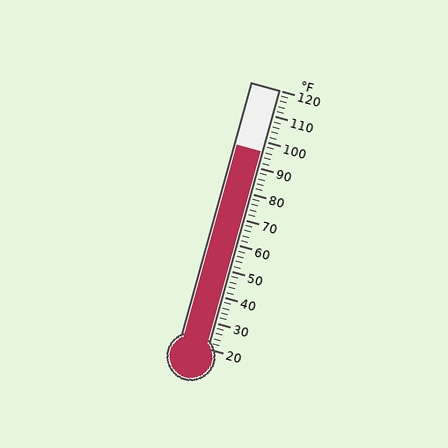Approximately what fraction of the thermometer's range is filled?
The thermometer is filled to approximately 75% of its range.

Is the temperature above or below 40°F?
The temperature is above 40°F.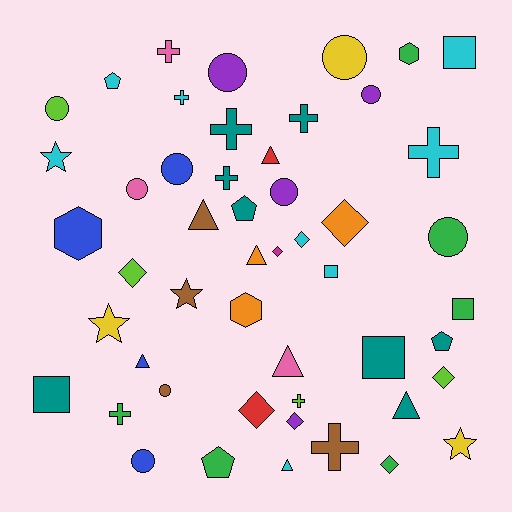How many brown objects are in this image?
There are 4 brown objects.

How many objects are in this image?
There are 50 objects.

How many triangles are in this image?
There are 7 triangles.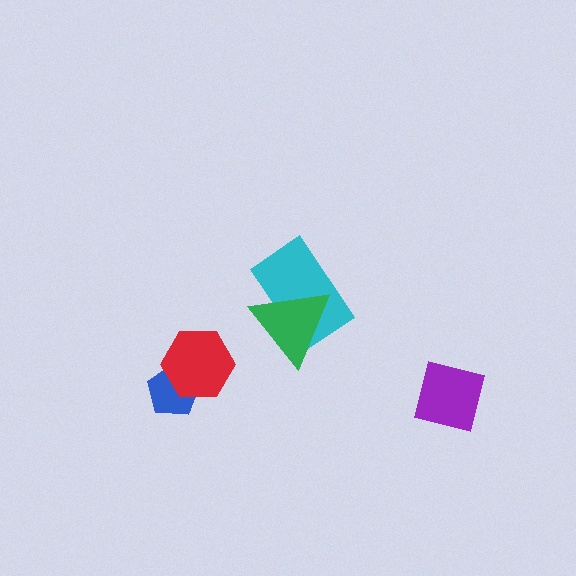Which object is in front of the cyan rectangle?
The green triangle is in front of the cyan rectangle.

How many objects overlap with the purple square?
0 objects overlap with the purple square.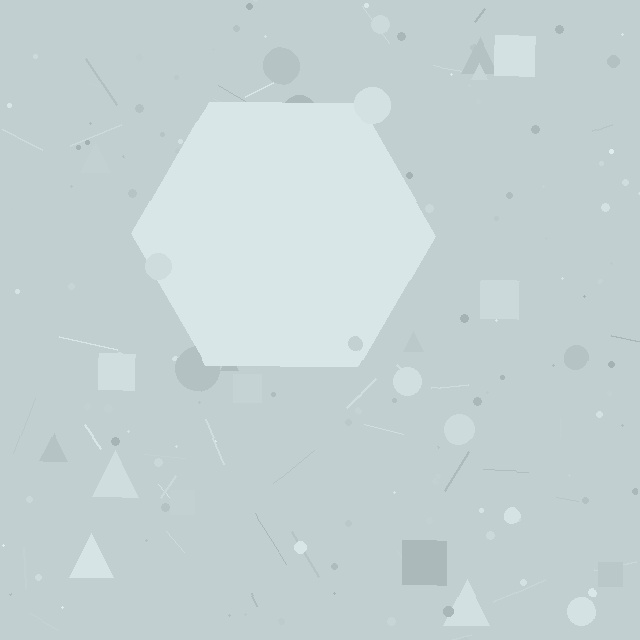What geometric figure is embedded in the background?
A hexagon is embedded in the background.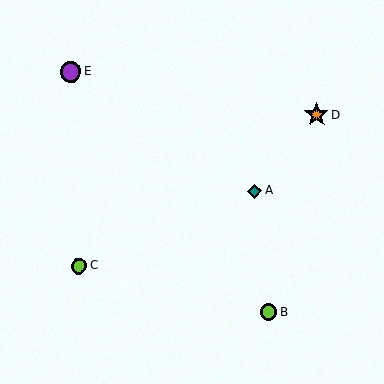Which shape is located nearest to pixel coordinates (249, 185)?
The teal diamond (labeled A) at (255, 191) is nearest to that location.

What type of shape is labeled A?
Shape A is a teal diamond.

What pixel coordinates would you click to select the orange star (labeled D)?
Click at (317, 115) to select the orange star D.